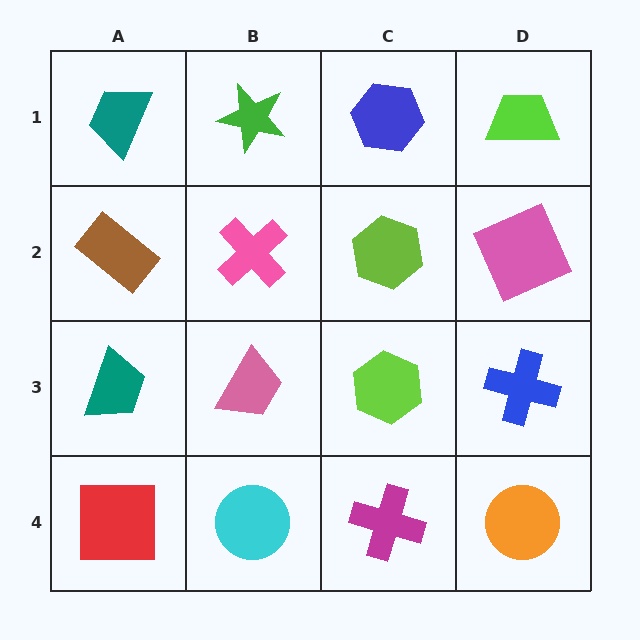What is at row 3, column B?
A pink trapezoid.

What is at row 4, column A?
A red square.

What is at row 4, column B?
A cyan circle.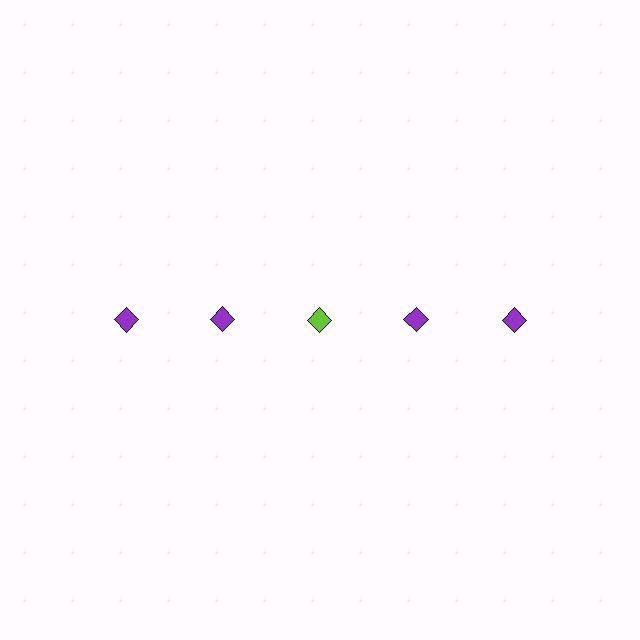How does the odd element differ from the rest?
It has a different color: lime instead of purple.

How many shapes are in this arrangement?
There are 5 shapes arranged in a grid pattern.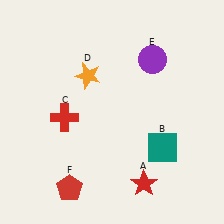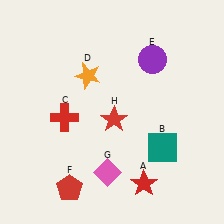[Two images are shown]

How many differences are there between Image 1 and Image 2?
There are 2 differences between the two images.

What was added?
A pink diamond (G), a red star (H) were added in Image 2.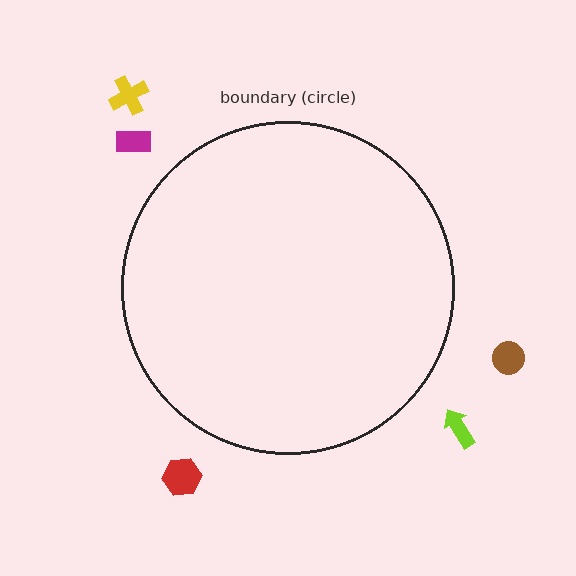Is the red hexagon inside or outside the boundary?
Outside.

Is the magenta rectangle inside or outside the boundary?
Outside.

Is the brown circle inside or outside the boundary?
Outside.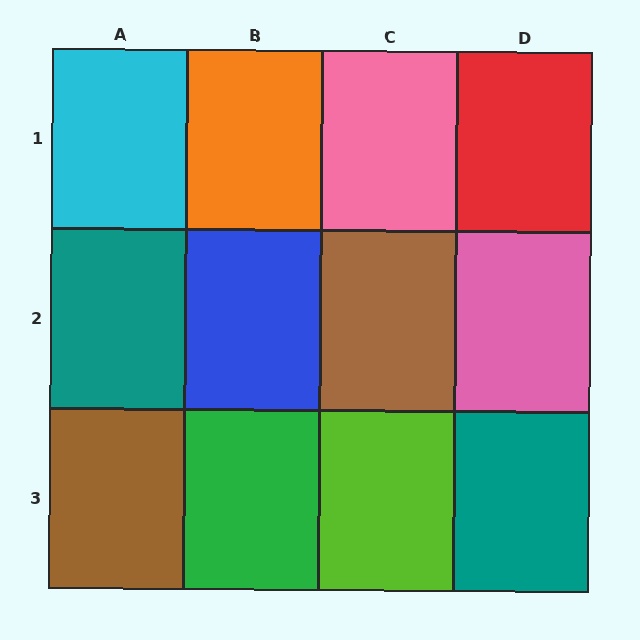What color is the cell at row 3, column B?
Green.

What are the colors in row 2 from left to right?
Teal, blue, brown, pink.